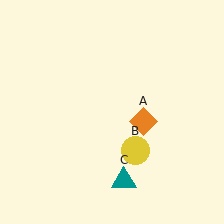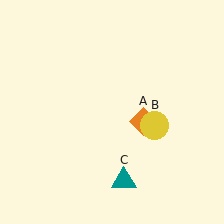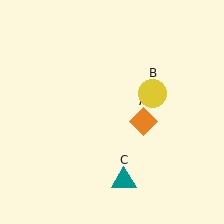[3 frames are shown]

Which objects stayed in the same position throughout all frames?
Orange diamond (object A) and teal triangle (object C) remained stationary.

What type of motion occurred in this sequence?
The yellow circle (object B) rotated counterclockwise around the center of the scene.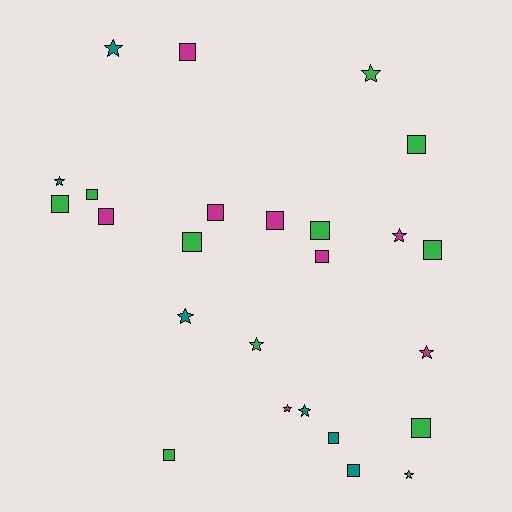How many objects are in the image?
There are 25 objects.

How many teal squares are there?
There are 2 teal squares.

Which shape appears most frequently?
Square, with 15 objects.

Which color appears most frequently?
Green, with 11 objects.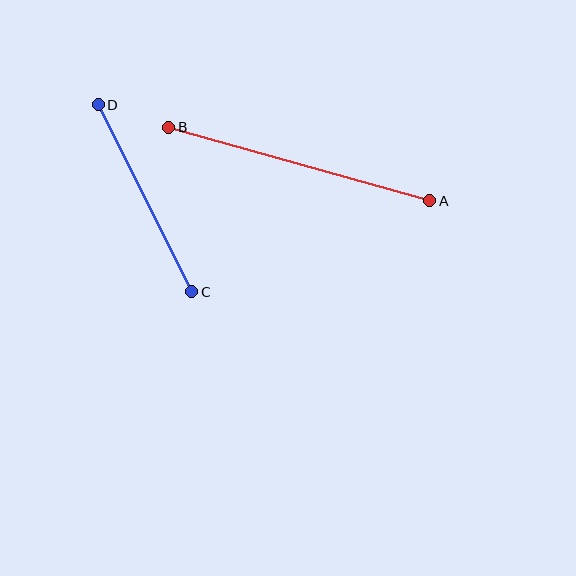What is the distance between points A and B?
The distance is approximately 271 pixels.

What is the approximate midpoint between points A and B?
The midpoint is at approximately (299, 164) pixels.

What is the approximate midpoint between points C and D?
The midpoint is at approximately (145, 198) pixels.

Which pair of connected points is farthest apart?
Points A and B are farthest apart.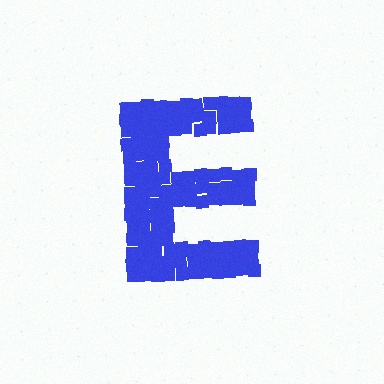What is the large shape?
The large shape is the letter E.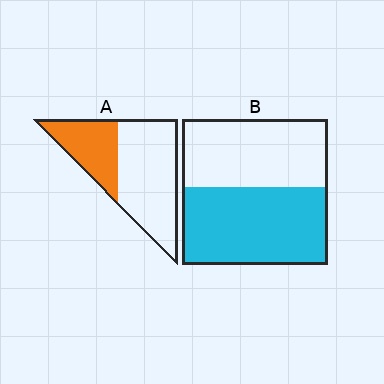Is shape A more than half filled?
No.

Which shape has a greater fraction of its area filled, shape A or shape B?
Shape B.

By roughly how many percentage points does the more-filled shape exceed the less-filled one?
By roughly 20 percentage points (B over A).